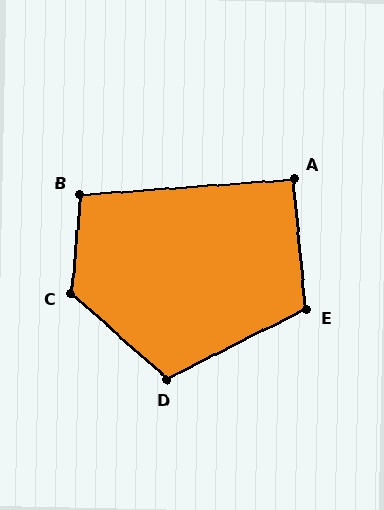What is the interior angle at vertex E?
Approximately 111 degrees (obtuse).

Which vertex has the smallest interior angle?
A, at approximately 91 degrees.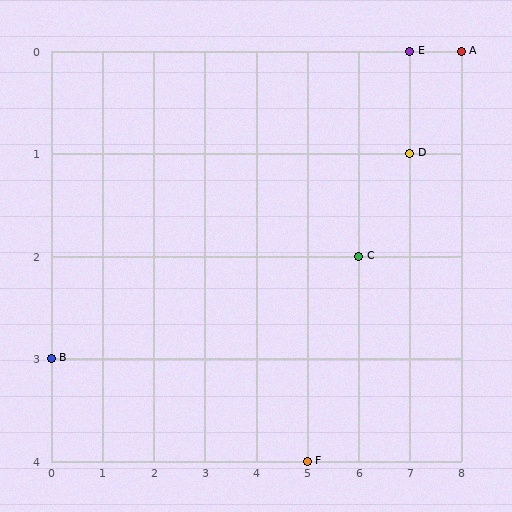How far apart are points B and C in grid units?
Points B and C are 6 columns and 1 row apart (about 6.1 grid units diagonally).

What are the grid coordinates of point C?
Point C is at grid coordinates (6, 2).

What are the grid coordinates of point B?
Point B is at grid coordinates (0, 3).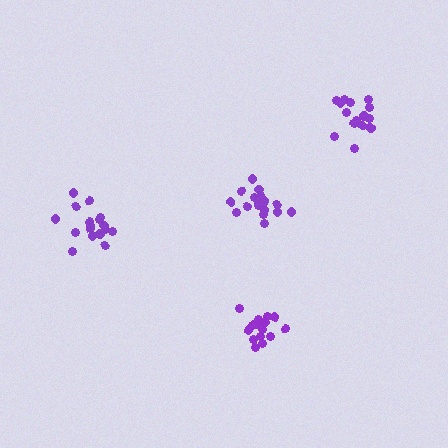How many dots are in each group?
Group 1: 15 dots, Group 2: 17 dots, Group 3: 17 dots, Group 4: 16 dots (65 total).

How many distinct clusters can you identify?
There are 4 distinct clusters.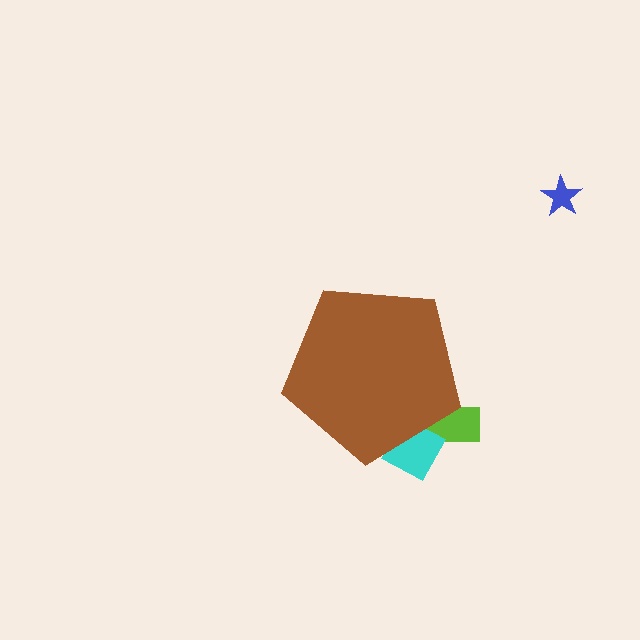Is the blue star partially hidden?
No, the blue star is fully visible.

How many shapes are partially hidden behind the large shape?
2 shapes are partially hidden.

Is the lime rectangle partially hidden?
Yes, the lime rectangle is partially hidden behind the brown pentagon.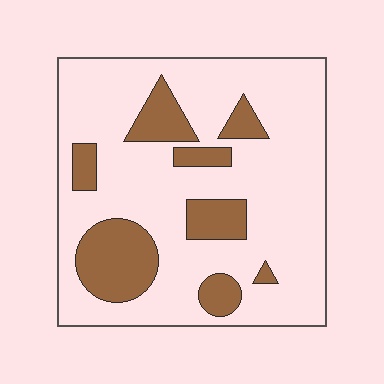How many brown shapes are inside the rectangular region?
8.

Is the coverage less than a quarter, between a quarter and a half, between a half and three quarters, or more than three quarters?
Less than a quarter.